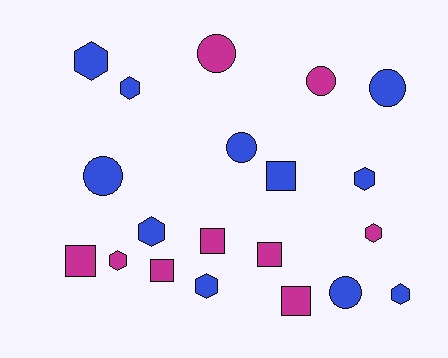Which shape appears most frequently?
Hexagon, with 8 objects.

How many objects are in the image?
There are 20 objects.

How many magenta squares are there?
There are 5 magenta squares.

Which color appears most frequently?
Blue, with 11 objects.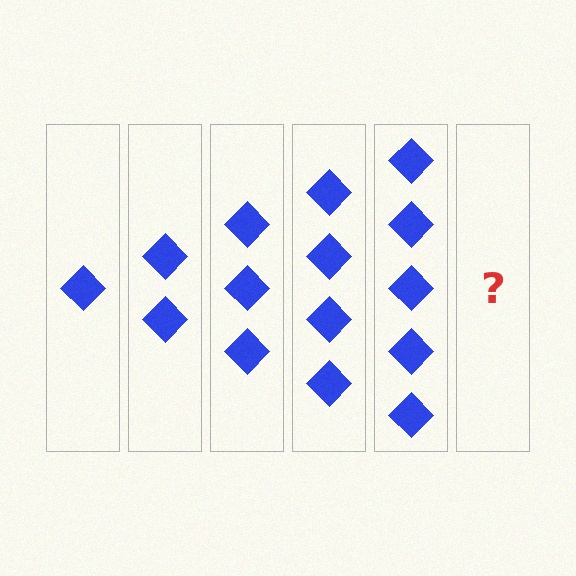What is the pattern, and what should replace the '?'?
The pattern is that each step adds one more diamond. The '?' should be 6 diamonds.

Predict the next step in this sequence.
The next step is 6 diamonds.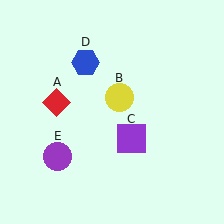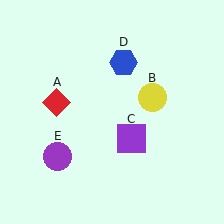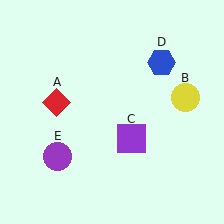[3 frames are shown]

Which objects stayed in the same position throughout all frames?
Red diamond (object A) and purple square (object C) and purple circle (object E) remained stationary.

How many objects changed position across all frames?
2 objects changed position: yellow circle (object B), blue hexagon (object D).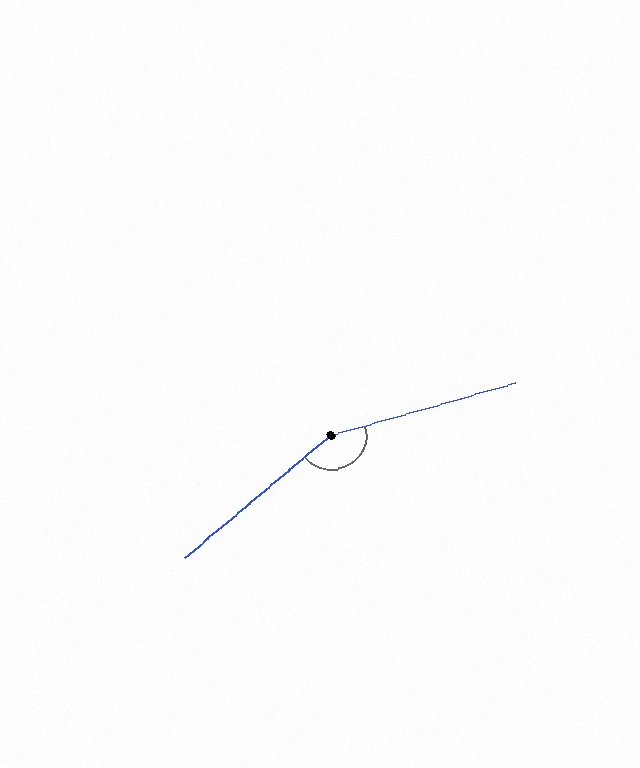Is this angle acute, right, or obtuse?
It is obtuse.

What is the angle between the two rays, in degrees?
Approximately 156 degrees.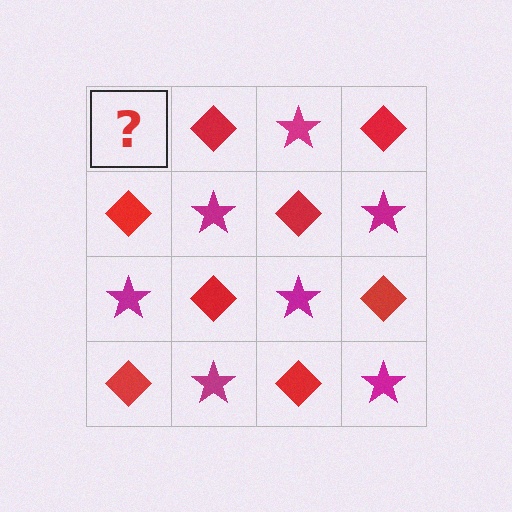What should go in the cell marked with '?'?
The missing cell should contain a magenta star.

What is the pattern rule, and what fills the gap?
The rule is that it alternates magenta star and red diamond in a checkerboard pattern. The gap should be filled with a magenta star.